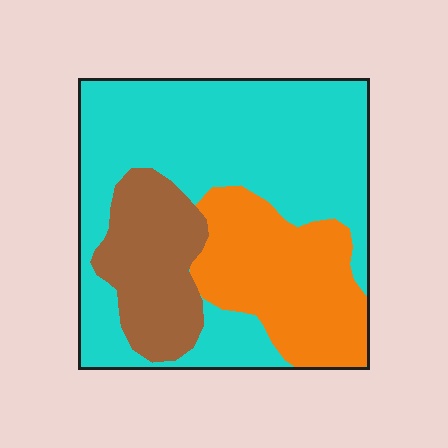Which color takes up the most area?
Cyan, at roughly 55%.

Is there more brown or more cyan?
Cyan.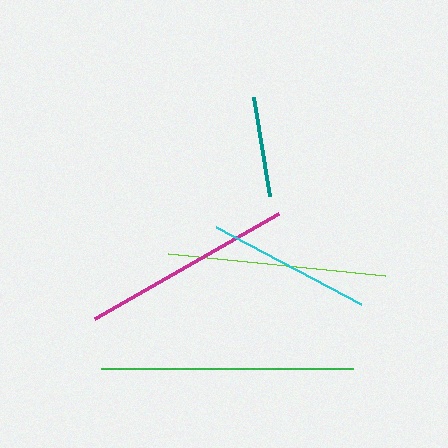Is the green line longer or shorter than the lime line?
The green line is longer than the lime line.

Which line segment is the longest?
The green line is the longest at approximately 253 pixels.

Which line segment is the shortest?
The teal line is the shortest at approximately 100 pixels.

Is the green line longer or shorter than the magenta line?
The green line is longer than the magenta line.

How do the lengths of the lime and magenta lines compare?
The lime and magenta lines are approximately the same length.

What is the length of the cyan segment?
The cyan segment is approximately 163 pixels long.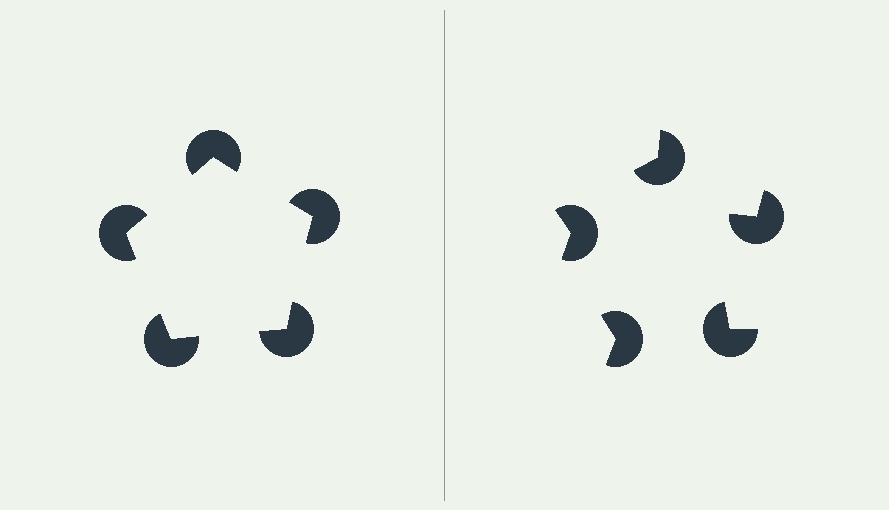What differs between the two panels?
The pac-man discs are positioned identically on both sides; only the wedge orientations differ. On the left they align to a pentagon; on the right they are misaligned.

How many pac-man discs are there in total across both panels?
10 — 5 on each side.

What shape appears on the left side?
An illusory pentagon.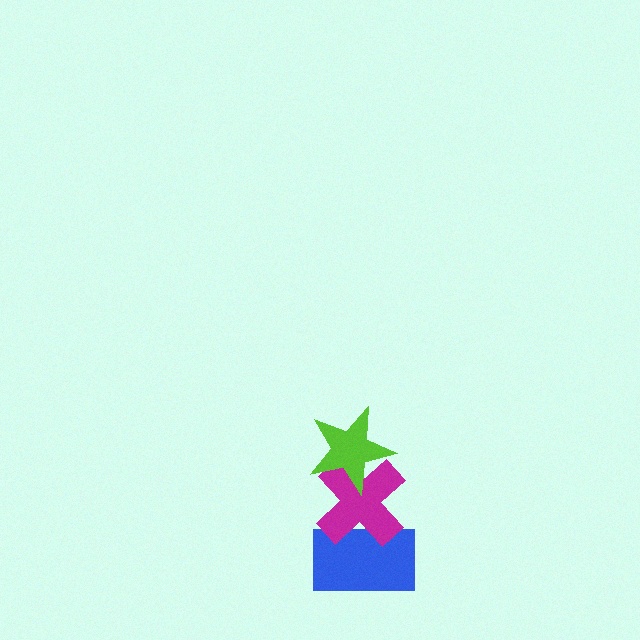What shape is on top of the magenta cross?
The lime star is on top of the magenta cross.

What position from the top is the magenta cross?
The magenta cross is 2nd from the top.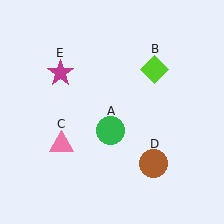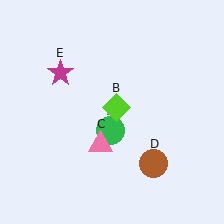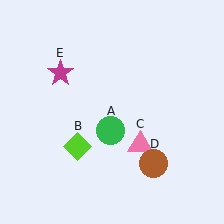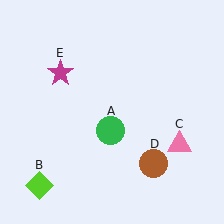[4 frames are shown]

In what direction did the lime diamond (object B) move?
The lime diamond (object B) moved down and to the left.